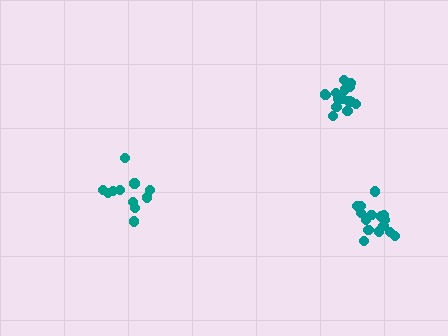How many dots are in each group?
Group 1: 15 dots, Group 2: 16 dots, Group 3: 11 dots (42 total).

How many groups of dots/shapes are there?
There are 3 groups.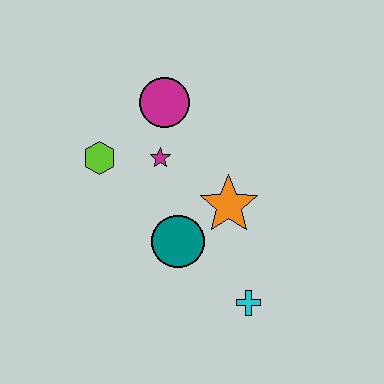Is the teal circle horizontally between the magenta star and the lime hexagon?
No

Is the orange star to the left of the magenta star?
No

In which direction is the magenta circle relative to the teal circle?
The magenta circle is above the teal circle.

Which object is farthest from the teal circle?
The magenta circle is farthest from the teal circle.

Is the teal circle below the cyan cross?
No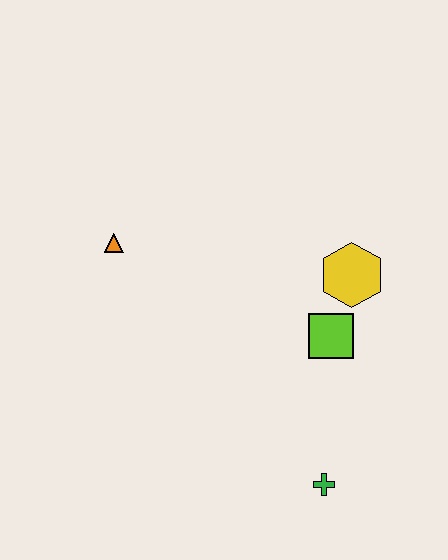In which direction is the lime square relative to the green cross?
The lime square is above the green cross.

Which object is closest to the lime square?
The yellow hexagon is closest to the lime square.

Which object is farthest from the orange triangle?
The green cross is farthest from the orange triangle.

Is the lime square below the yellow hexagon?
Yes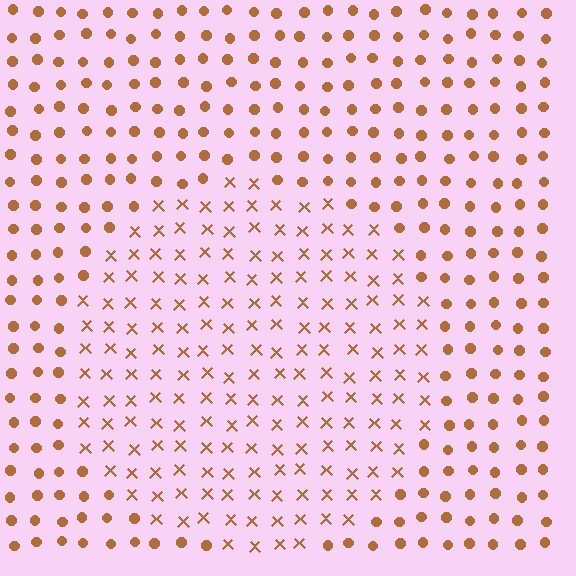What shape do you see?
I see a circle.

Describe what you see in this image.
The image is filled with small brown elements arranged in a uniform grid. A circle-shaped region contains X marks, while the surrounding area contains circles. The boundary is defined purely by the change in element shape.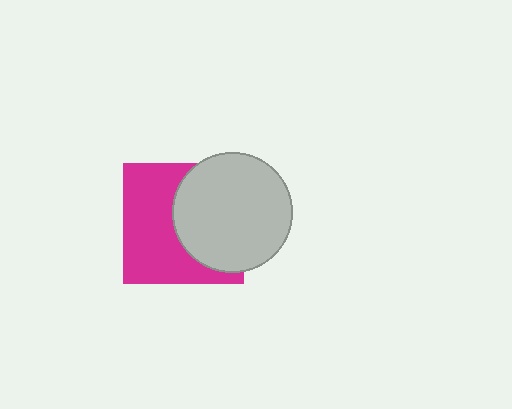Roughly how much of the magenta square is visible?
About half of it is visible (roughly 54%).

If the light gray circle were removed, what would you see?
You would see the complete magenta square.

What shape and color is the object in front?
The object in front is a light gray circle.